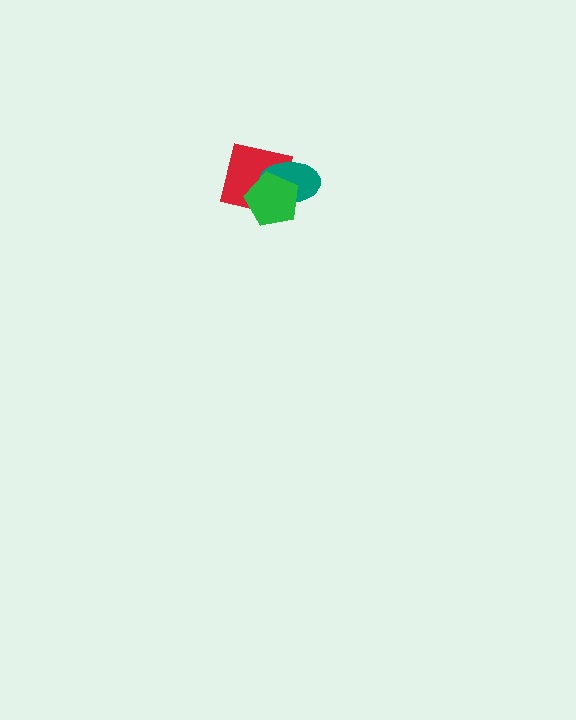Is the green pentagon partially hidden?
No, no other shape covers it.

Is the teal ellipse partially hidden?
Yes, it is partially covered by another shape.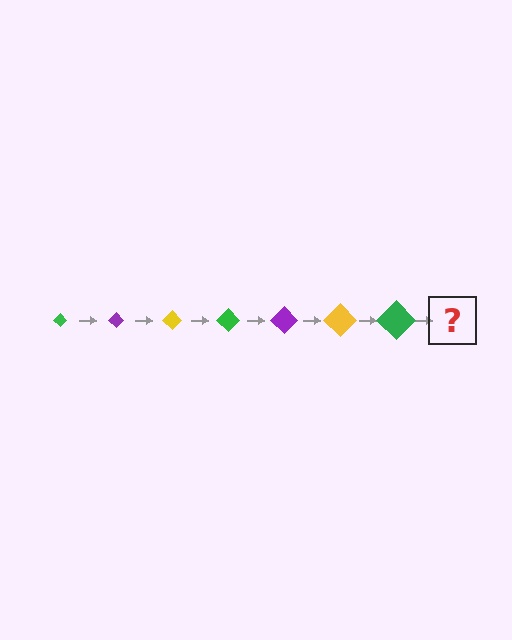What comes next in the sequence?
The next element should be a purple diamond, larger than the previous one.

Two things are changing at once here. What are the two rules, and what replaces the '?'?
The two rules are that the diamond grows larger each step and the color cycles through green, purple, and yellow. The '?' should be a purple diamond, larger than the previous one.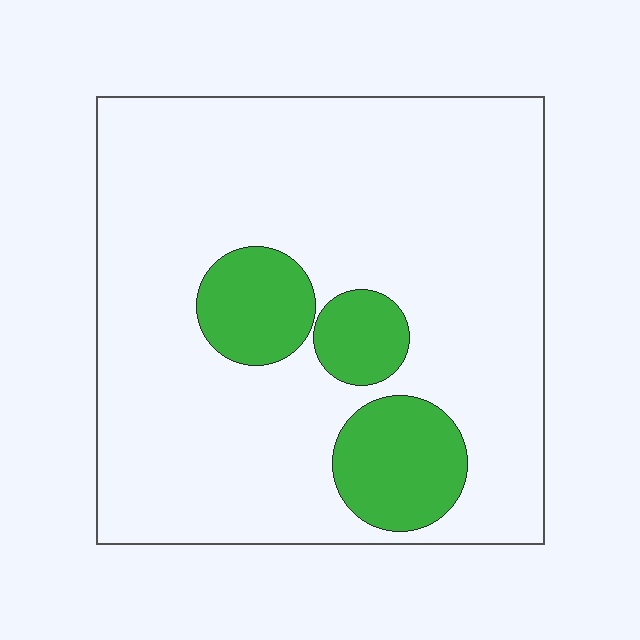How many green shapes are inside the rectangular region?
3.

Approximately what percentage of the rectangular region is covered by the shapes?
Approximately 15%.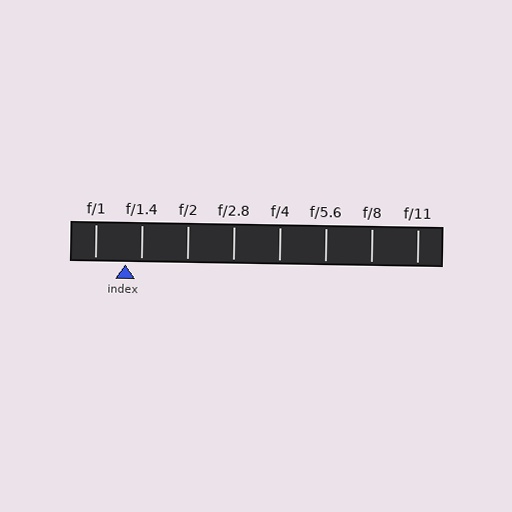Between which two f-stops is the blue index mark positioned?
The index mark is between f/1 and f/1.4.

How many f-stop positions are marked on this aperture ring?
There are 8 f-stop positions marked.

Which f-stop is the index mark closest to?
The index mark is closest to f/1.4.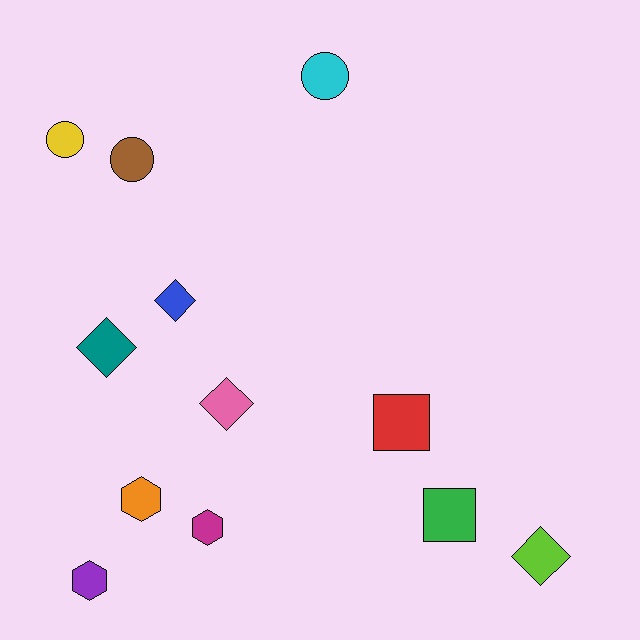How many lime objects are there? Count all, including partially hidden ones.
There is 1 lime object.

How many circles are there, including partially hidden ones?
There are 3 circles.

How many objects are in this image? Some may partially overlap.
There are 12 objects.